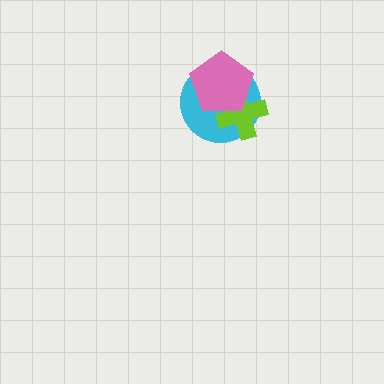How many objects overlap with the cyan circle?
2 objects overlap with the cyan circle.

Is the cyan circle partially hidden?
Yes, it is partially covered by another shape.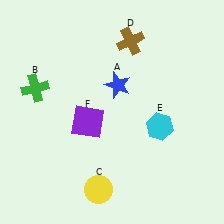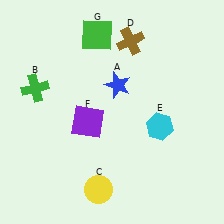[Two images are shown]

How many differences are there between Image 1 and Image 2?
There is 1 difference between the two images.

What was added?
A green square (G) was added in Image 2.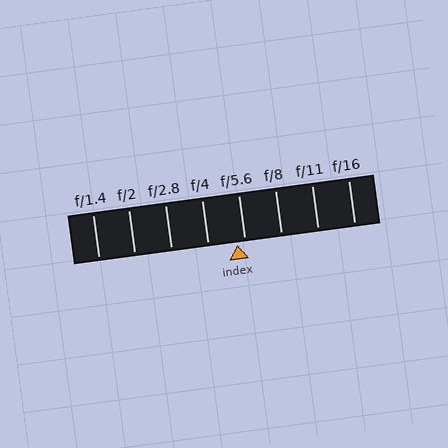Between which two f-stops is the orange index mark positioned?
The index mark is between f/4 and f/5.6.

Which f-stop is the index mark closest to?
The index mark is closest to f/5.6.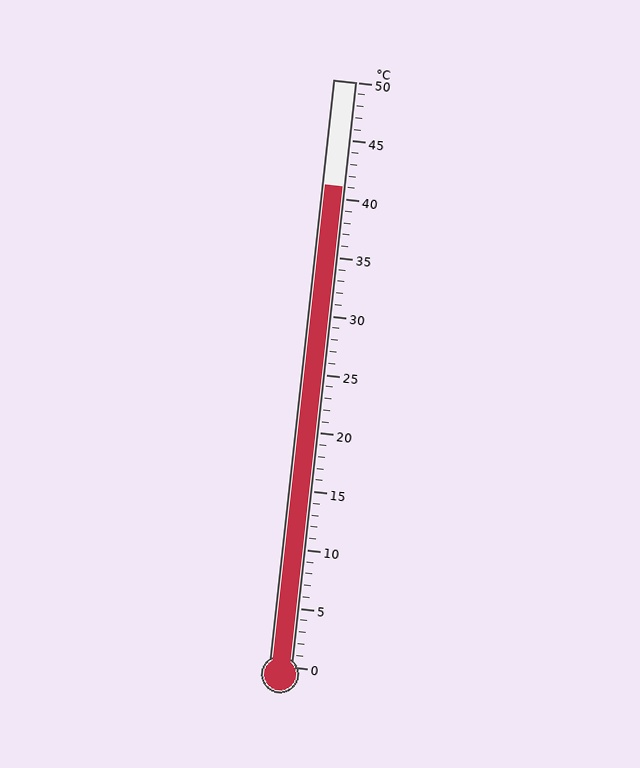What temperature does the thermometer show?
The thermometer shows approximately 41°C.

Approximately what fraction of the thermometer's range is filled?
The thermometer is filled to approximately 80% of its range.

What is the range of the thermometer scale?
The thermometer scale ranges from 0°C to 50°C.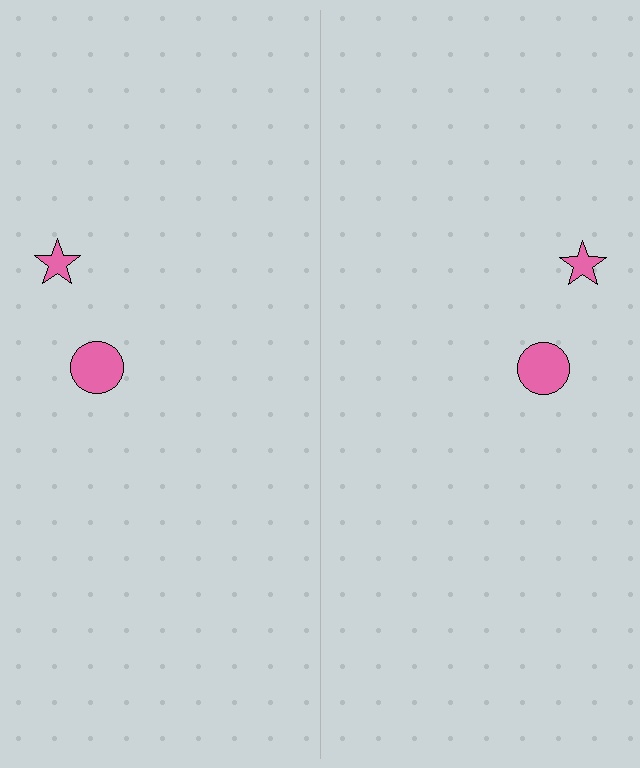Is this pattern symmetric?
Yes, this pattern has bilateral (reflection) symmetry.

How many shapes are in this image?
There are 4 shapes in this image.